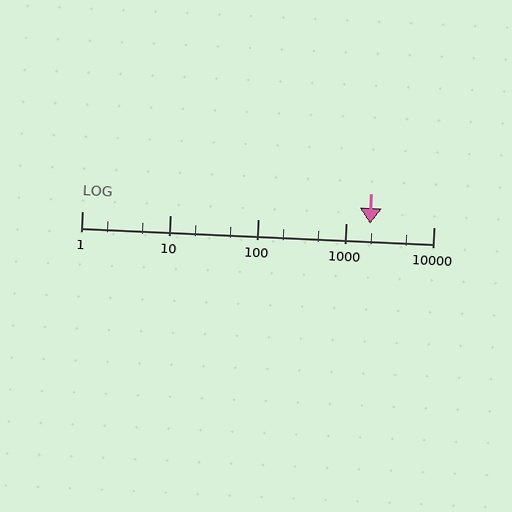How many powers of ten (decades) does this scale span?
The scale spans 4 decades, from 1 to 10000.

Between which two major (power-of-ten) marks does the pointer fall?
The pointer is between 1000 and 10000.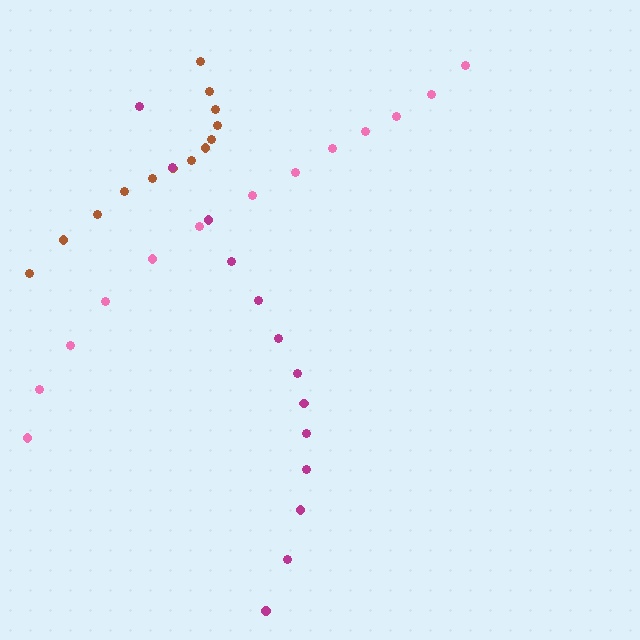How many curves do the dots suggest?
There are 3 distinct paths.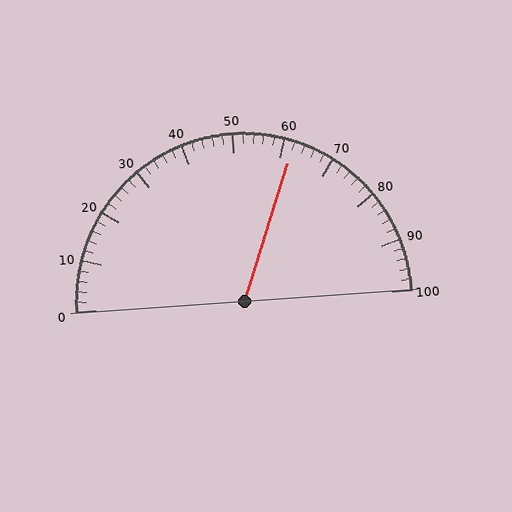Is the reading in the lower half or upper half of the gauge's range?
The reading is in the upper half of the range (0 to 100).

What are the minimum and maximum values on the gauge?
The gauge ranges from 0 to 100.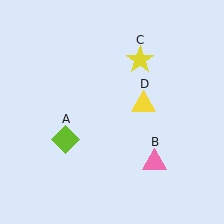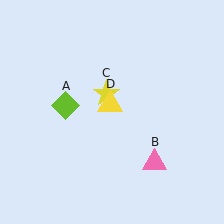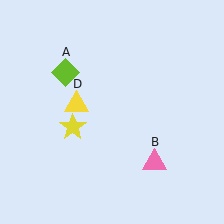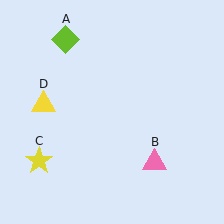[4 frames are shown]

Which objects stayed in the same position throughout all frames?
Pink triangle (object B) remained stationary.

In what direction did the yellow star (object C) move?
The yellow star (object C) moved down and to the left.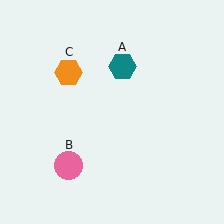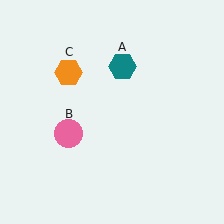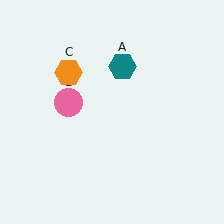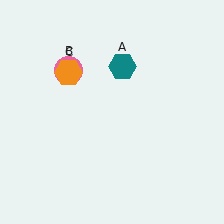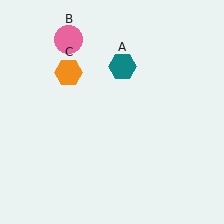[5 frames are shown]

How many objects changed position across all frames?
1 object changed position: pink circle (object B).